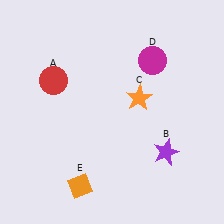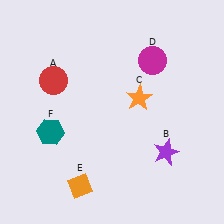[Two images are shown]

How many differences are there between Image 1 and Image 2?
There is 1 difference between the two images.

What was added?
A teal hexagon (F) was added in Image 2.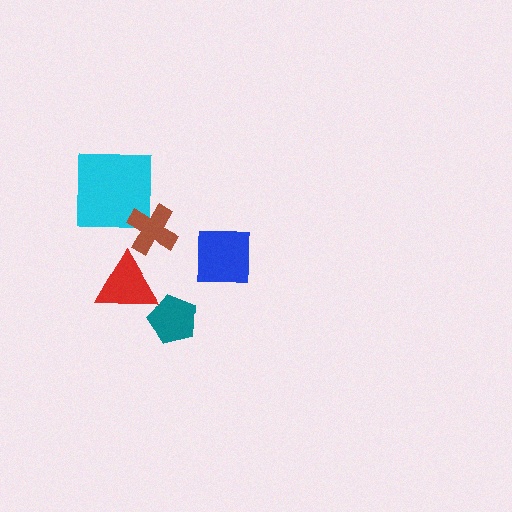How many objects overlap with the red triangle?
0 objects overlap with the red triangle.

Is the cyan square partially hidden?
Yes, it is partially covered by another shape.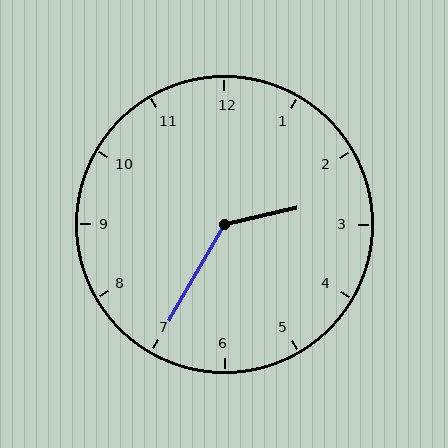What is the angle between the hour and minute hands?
Approximately 132 degrees.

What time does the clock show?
2:35.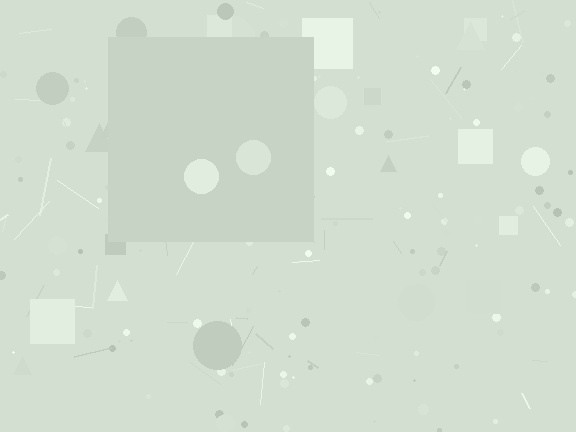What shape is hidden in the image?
A square is hidden in the image.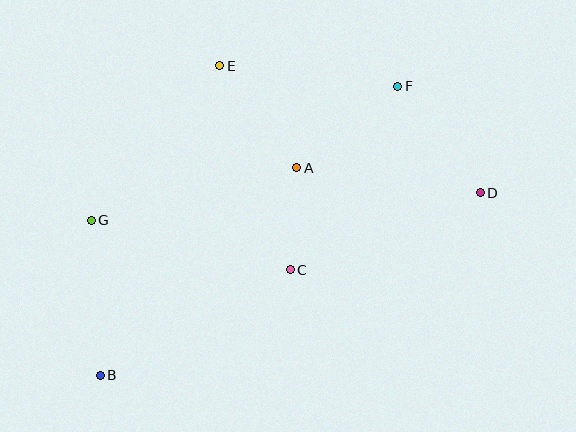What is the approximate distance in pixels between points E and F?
The distance between E and F is approximately 179 pixels.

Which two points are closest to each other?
Points A and C are closest to each other.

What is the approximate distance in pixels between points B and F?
The distance between B and F is approximately 415 pixels.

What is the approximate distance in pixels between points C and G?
The distance between C and G is approximately 205 pixels.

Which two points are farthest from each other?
Points B and D are farthest from each other.